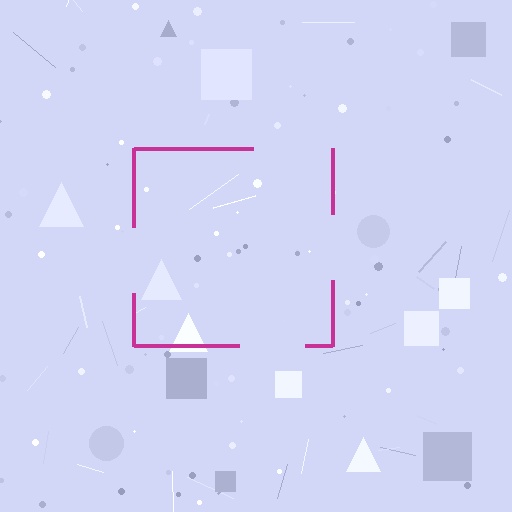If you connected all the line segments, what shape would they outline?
They would outline a square.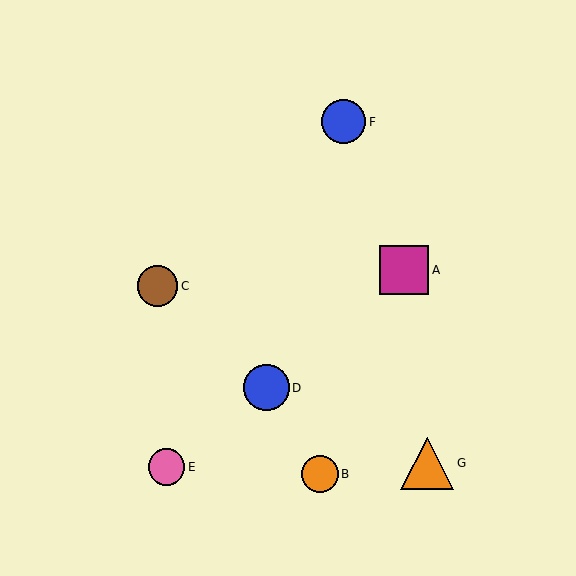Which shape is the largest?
The orange triangle (labeled G) is the largest.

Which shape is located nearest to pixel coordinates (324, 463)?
The orange circle (labeled B) at (320, 474) is nearest to that location.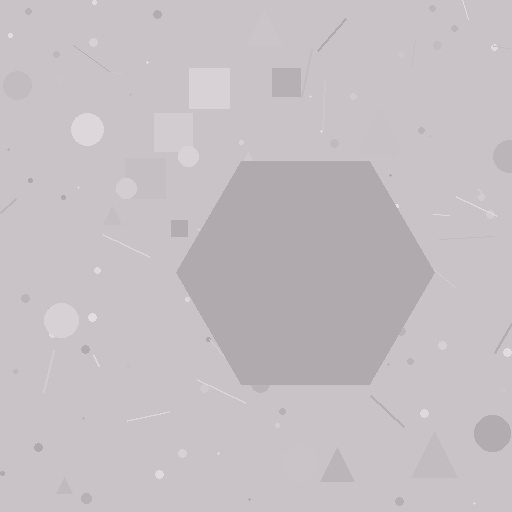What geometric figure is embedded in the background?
A hexagon is embedded in the background.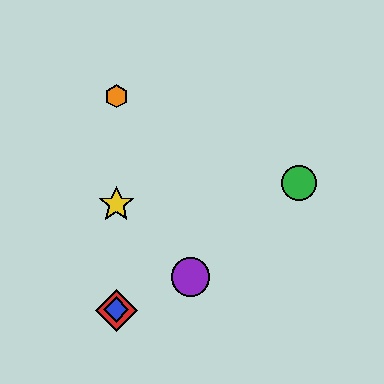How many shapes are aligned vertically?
4 shapes (the red diamond, the blue diamond, the yellow star, the orange hexagon) are aligned vertically.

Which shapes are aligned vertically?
The red diamond, the blue diamond, the yellow star, the orange hexagon are aligned vertically.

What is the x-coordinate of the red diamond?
The red diamond is at x≈116.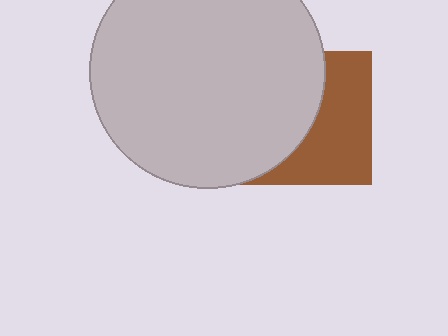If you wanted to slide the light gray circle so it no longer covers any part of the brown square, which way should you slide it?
Slide it left — that is the most direct way to separate the two shapes.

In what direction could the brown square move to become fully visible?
The brown square could move right. That would shift it out from behind the light gray circle entirely.